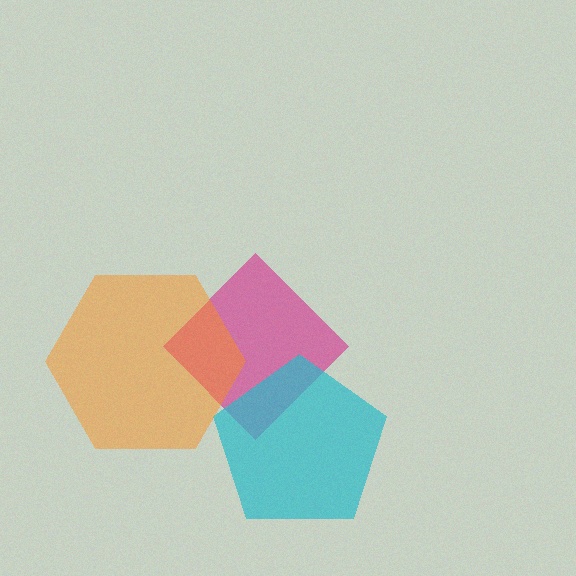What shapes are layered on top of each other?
The layered shapes are: a magenta diamond, a cyan pentagon, an orange hexagon.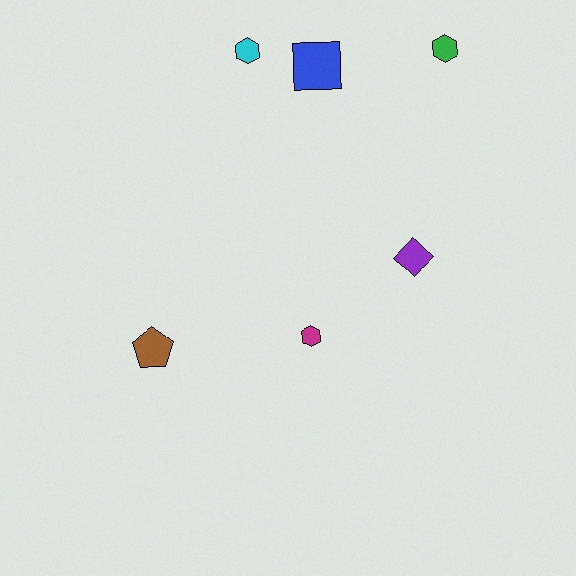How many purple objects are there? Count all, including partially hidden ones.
There is 1 purple object.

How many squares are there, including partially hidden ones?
There is 1 square.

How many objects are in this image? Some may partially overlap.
There are 6 objects.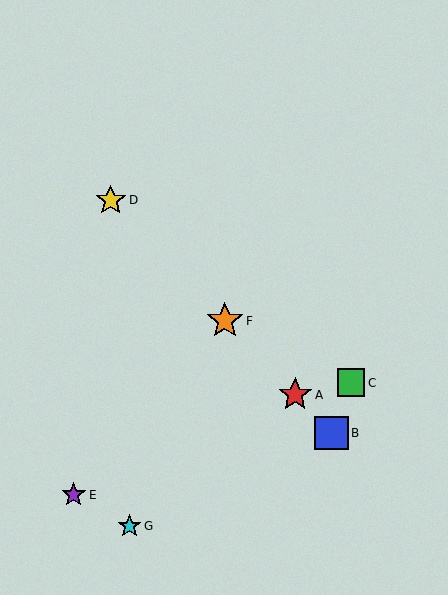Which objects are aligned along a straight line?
Objects A, B, D, F are aligned along a straight line.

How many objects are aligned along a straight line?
4 objects (A, B, D, F) are aligned along a straight line.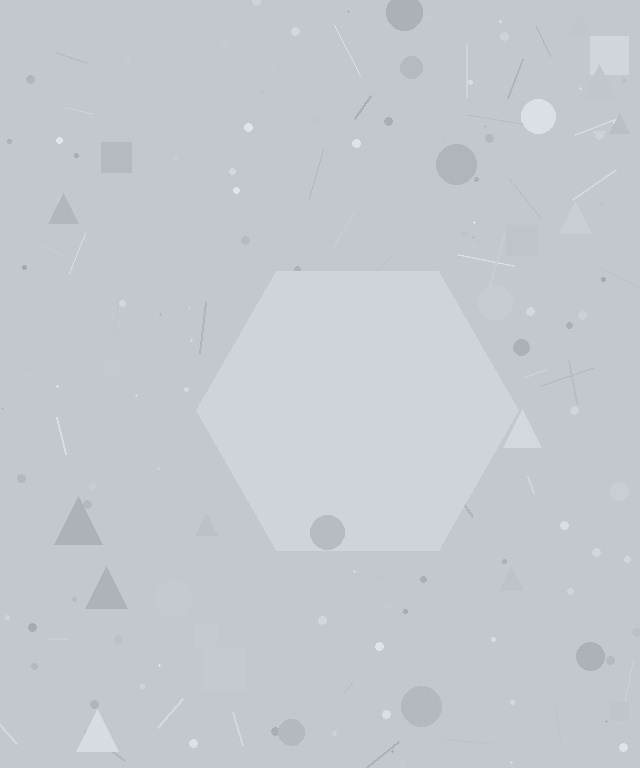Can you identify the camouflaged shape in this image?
The camouflaged shape is a hexagon.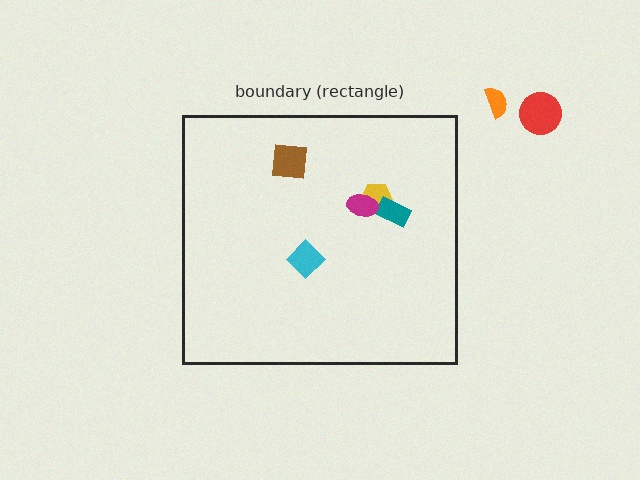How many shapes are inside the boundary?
5 inside, 2 outside.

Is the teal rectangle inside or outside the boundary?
Inside.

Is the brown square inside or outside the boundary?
Inside.